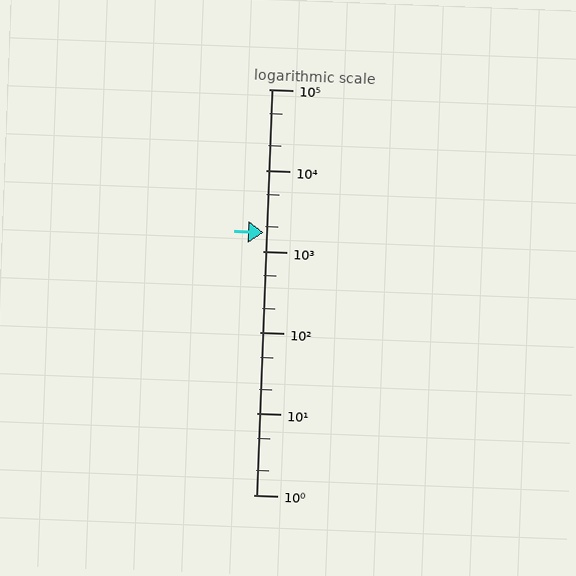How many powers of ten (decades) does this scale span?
The scale spans 5 decades, from 1 to 100000.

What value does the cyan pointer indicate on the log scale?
The pointer indicates approximately 1700.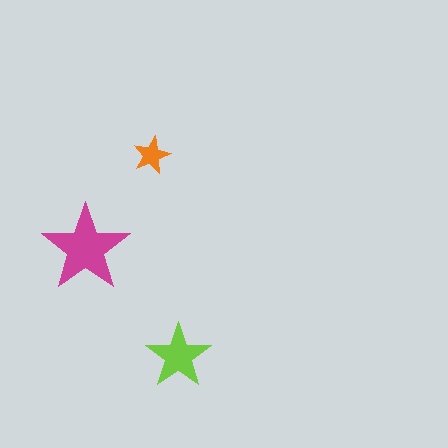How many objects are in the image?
There are 3 objects in the image.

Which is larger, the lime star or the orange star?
The lime one.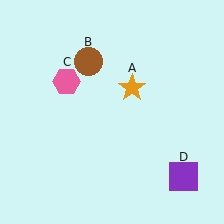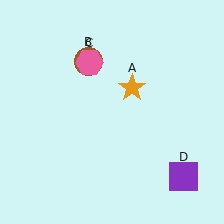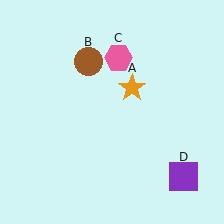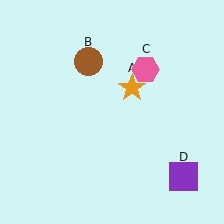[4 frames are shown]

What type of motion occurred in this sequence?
The pink hexagon (object C) rotated clockwise around the center of the scene.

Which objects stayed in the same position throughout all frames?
Orange star (object A) and brown circle (object B) and purple square (object D) remained stationary.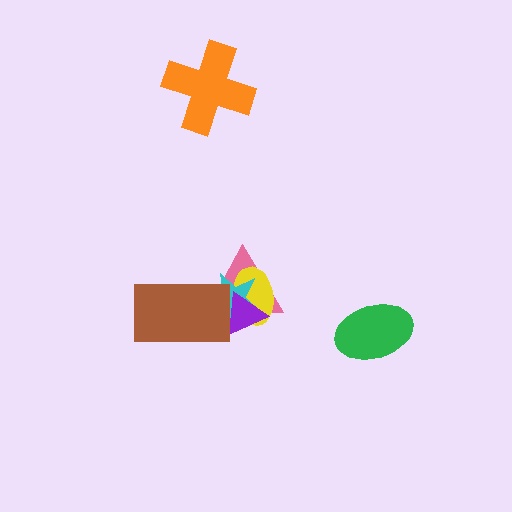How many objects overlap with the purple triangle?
4 objects overlap with the purple triangle.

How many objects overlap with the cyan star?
4 objects overlap with the cyan star.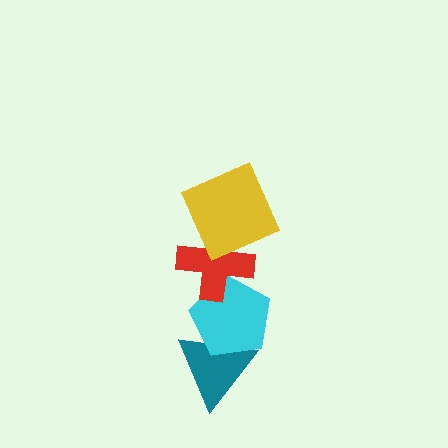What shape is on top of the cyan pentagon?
The red cross is on top of the cyan pentagon.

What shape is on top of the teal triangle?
The cyan pentagon is on top of the teal triangle.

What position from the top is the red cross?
The red cross is 2nd from the top.